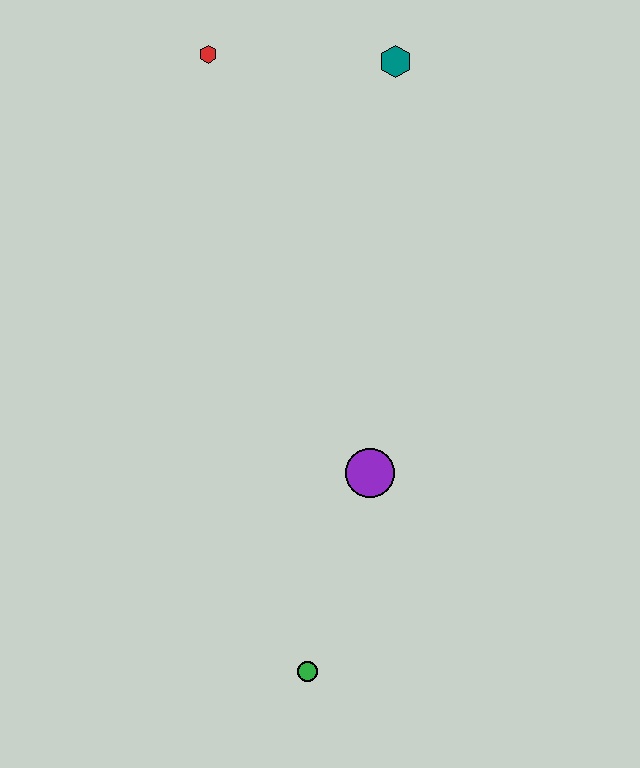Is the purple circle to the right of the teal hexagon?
No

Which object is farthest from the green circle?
The red hexagon is farthest from the green circle.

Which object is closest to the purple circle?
The green circle is closest to the purple circle.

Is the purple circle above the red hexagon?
No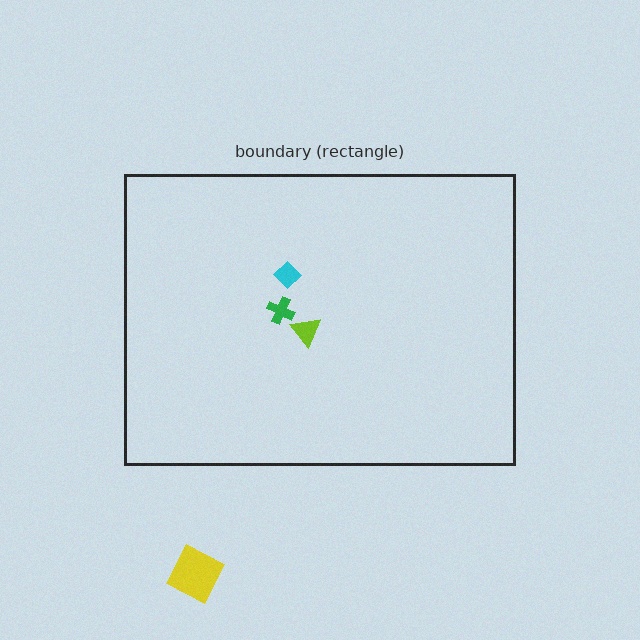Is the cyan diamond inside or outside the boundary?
Inside.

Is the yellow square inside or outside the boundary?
Outside.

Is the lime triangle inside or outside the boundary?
Inside.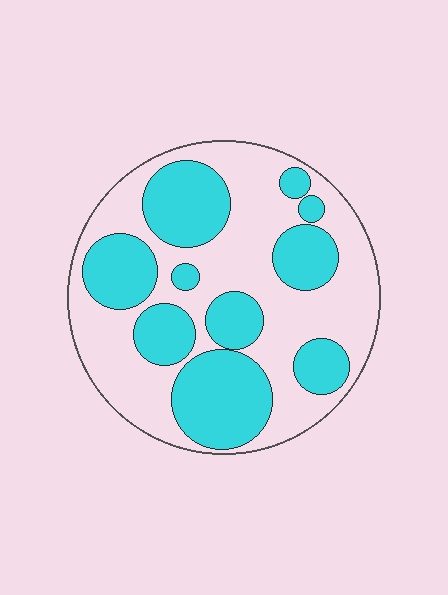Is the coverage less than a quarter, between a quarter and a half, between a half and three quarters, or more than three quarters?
Between a quarter and a half.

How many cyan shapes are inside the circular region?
10.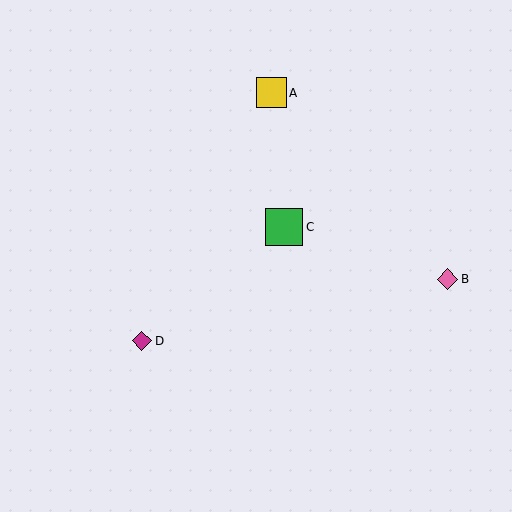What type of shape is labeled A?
Shape A is a yellow square.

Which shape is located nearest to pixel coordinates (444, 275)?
The pink diamond (labeled B) at (447, 279) is nearest to that location.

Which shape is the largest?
The green square (labeled C) is the largest.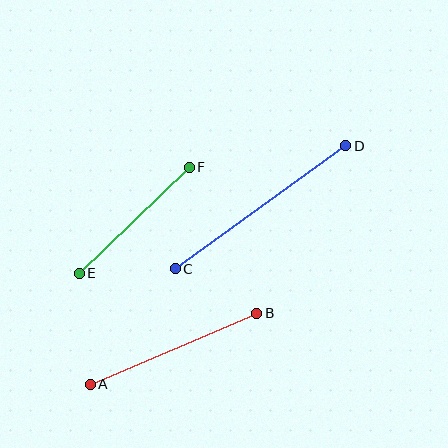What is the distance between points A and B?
The distance is approximately 181 pixels.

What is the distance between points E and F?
The distance is approximately 153 pixels.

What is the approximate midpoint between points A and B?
The midpoint is at approximately (174, 349) pixels.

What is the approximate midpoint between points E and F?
The midpoint is at approximately (134, 220) pixels.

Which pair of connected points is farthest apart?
Points C and D are farthest apart.